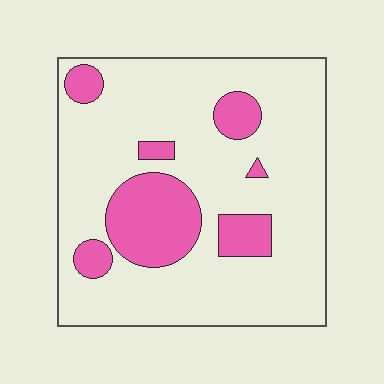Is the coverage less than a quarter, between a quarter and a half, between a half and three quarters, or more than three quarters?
Less than a quarter.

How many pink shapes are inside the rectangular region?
7.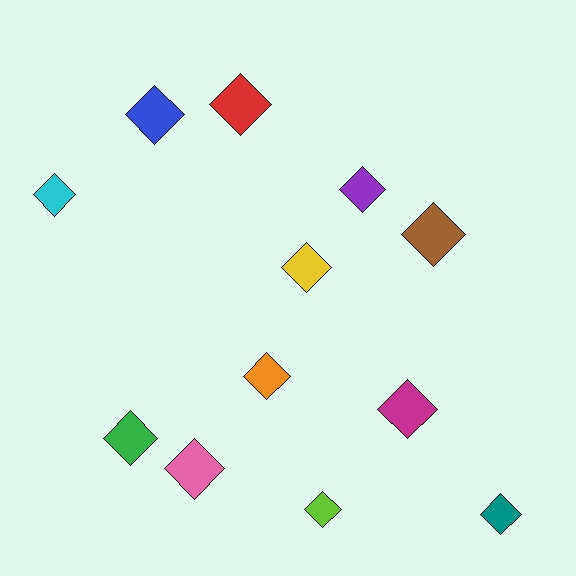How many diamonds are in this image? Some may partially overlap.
There are 12 diamonds.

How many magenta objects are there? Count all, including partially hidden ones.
There is 1 magenta object.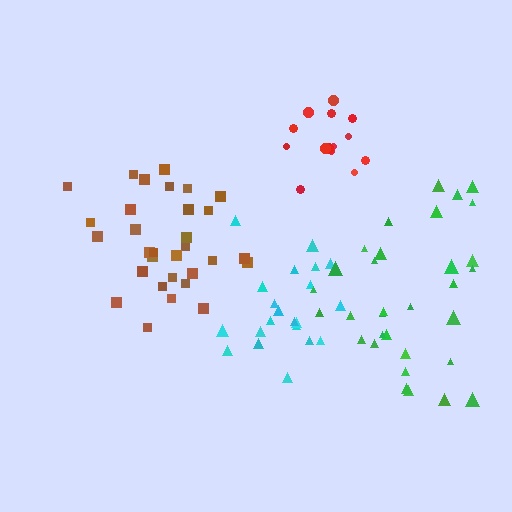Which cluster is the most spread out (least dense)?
Green.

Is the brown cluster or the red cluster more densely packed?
Red.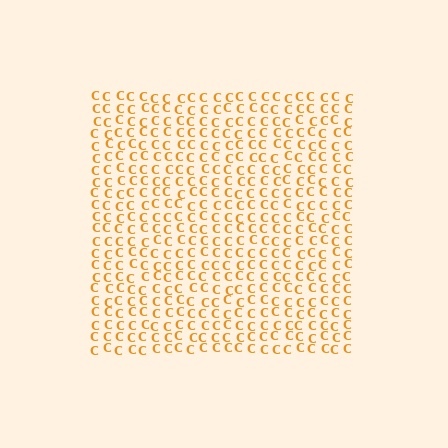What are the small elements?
The small elements are letter C's.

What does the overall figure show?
The overall figure shows a square.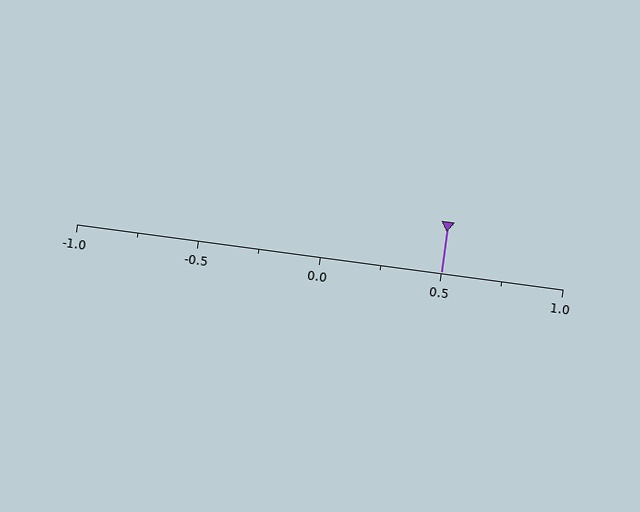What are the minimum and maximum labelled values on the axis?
The axis runs from -1.0 to 1.0.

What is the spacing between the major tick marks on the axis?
The major ticks are spaced 0.5 apart.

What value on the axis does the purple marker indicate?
The marker indicates approximately 0.5.